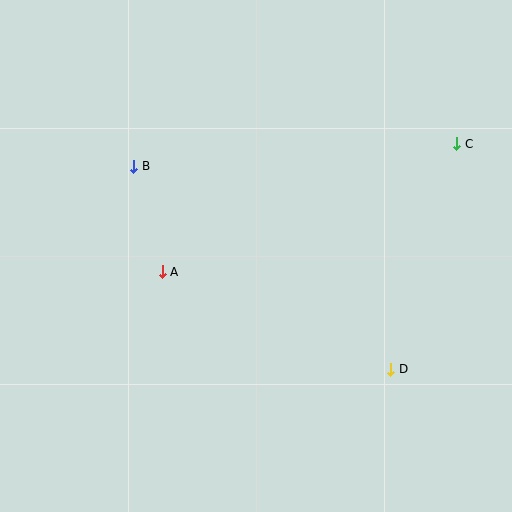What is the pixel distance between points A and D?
The distance between A and D is 248 pixels.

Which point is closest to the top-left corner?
Point B is closest to the top-left corner.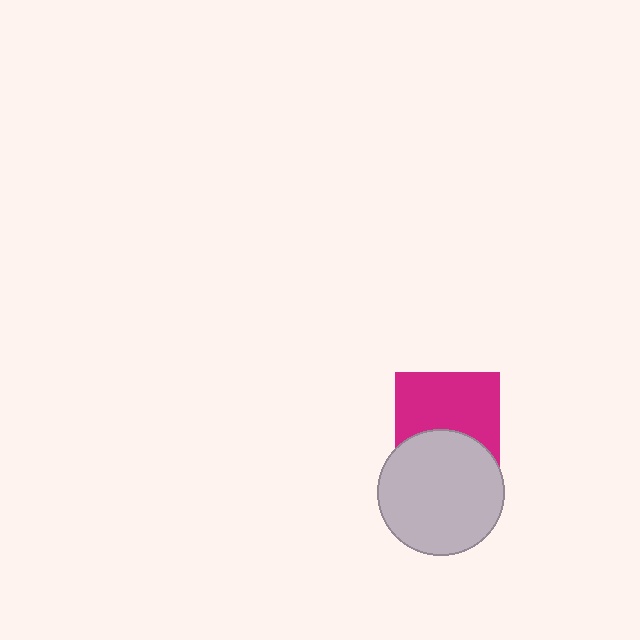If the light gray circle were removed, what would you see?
You would see the complete magenta square.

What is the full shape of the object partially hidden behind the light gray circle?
The partially hidden object is a magenta square.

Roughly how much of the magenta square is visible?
About half of it is visible (roughly 62%).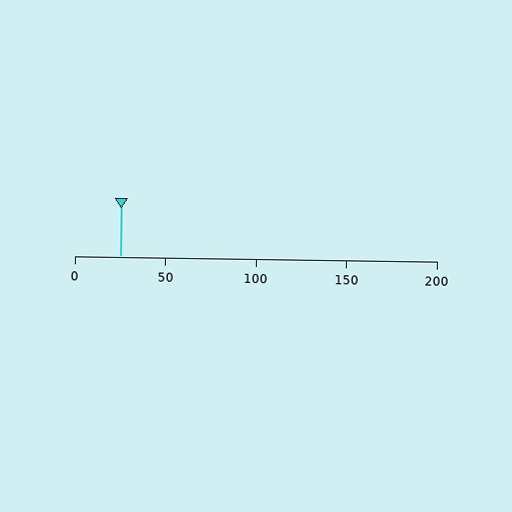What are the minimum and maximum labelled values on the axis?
The axis runs from 0 to 200.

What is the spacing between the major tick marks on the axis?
The major ticks are spaced 50 apart.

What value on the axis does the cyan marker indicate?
The marker indicates approximately 25.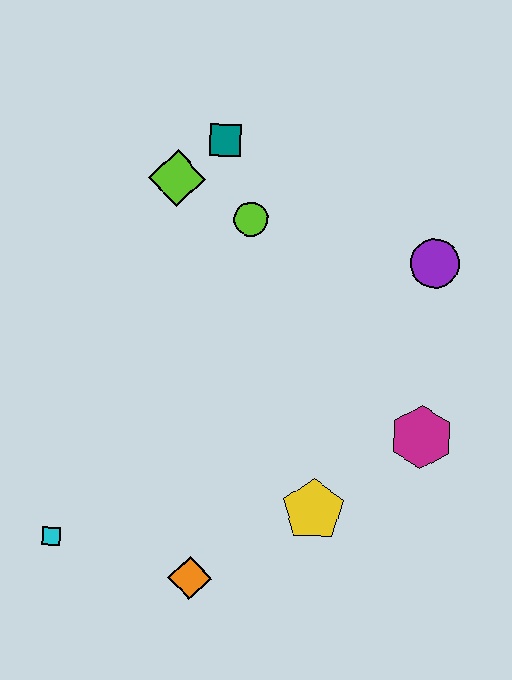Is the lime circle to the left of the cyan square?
No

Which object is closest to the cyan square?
The orange diamond is closest to the cyan square.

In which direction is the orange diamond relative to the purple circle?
The orange diamond is below the purple circle.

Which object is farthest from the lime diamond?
The orange diamond is farthest from the lime diamond.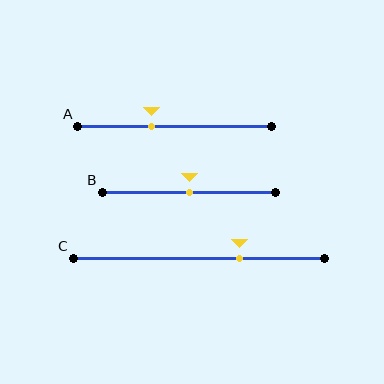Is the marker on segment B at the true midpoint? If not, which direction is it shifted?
Yes, the marker on segment B is at the true midpoint.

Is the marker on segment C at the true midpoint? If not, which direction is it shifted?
No, the marker on segment C is shifted to the right by about 16% of the segment length.